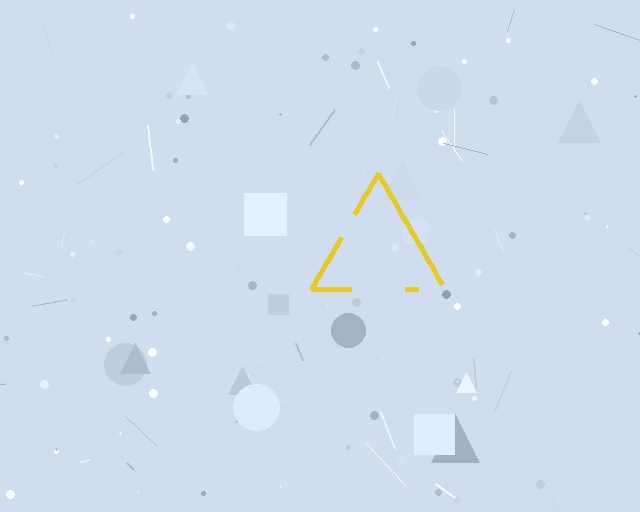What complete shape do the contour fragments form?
The contour fragments form a triangle.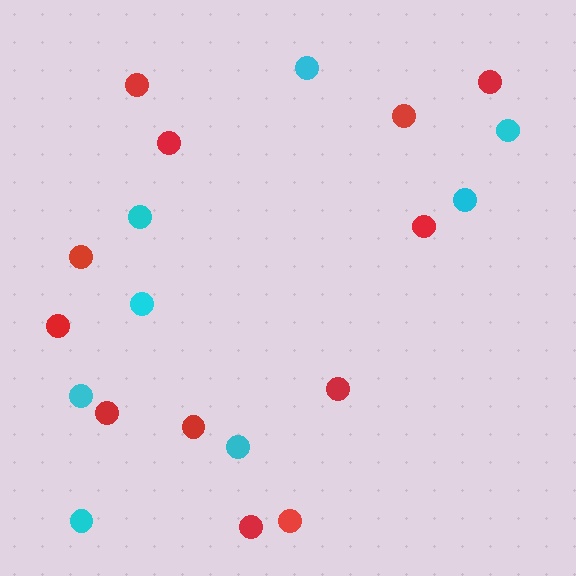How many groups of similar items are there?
There are 2 groups: one group of red circles (12) and one group of cyan circles (8).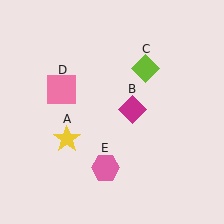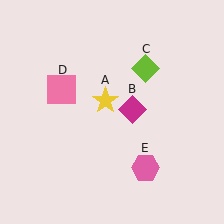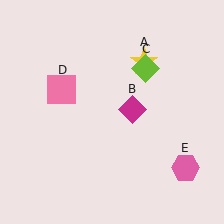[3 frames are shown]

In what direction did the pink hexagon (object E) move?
The pink hexagon (object E) moved right.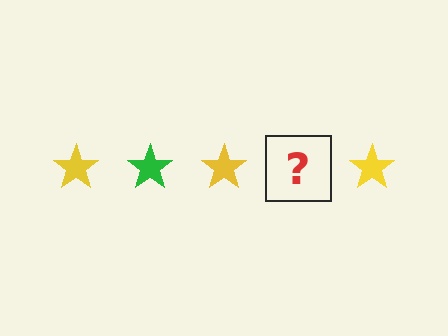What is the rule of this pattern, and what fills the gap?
The rule is that the pattern cycles through yellow, green stars. The gap should be filled with a green star.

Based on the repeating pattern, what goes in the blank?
The blank should be a green star.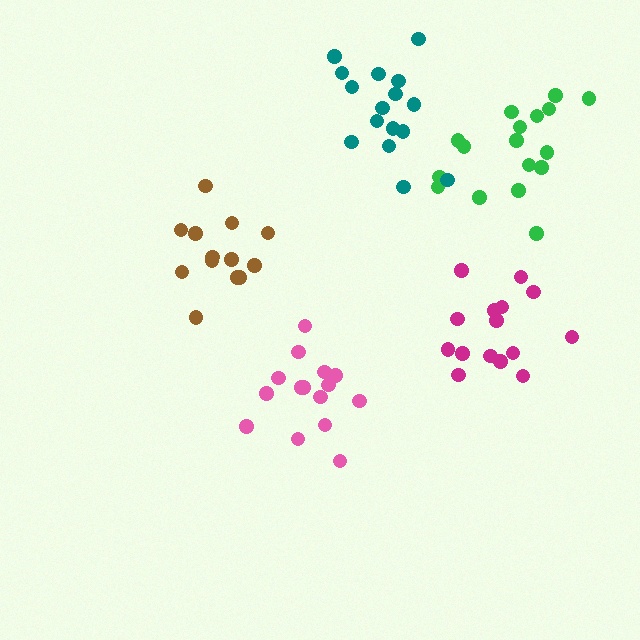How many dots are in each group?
Group 1: 13 dots, Group 2: 17 dots, Group 3: 15 dots, Group 4: 15 dots, Group 5: 16 dots (76 total).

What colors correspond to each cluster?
The clusters are colored: brown, green, magenta, pink, teal.